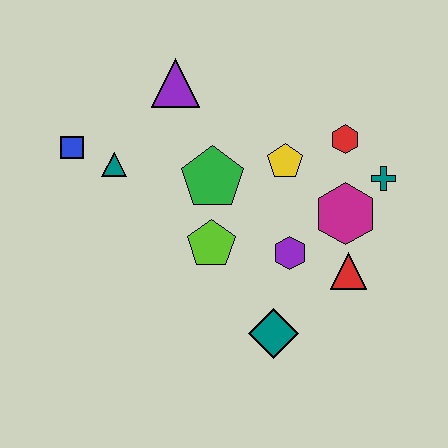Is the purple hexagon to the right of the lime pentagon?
Yes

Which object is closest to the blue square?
The teal triangle is closest to the blue square.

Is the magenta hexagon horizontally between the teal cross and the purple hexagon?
Yes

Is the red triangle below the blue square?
Yes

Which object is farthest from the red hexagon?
The blue square is farthest from the red hexagon.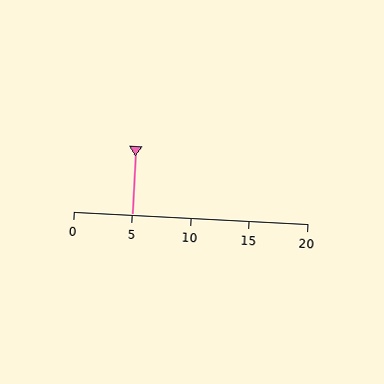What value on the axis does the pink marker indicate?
The marker indicates approximately 5.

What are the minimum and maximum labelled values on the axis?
The axis runs from 0 to 20.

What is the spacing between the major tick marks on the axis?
The major ticks are spaced 5 apart.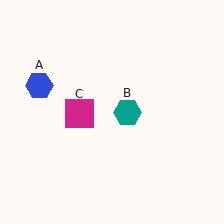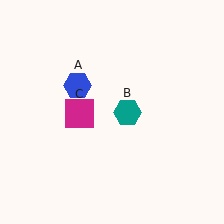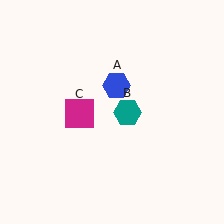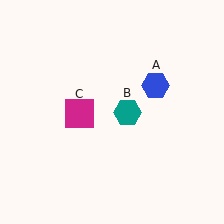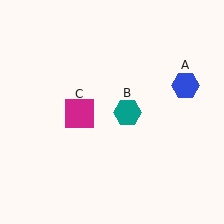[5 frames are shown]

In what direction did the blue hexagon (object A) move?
The blue hexagon (object A) moved right.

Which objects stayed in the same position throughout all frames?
Teal hexagon (object B) and magenta square (object C) remained stationary.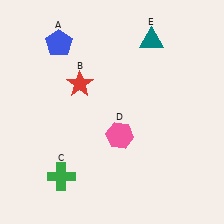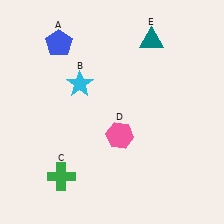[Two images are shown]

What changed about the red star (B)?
In Image 1, B is red. In Image 2, it changed to cyan.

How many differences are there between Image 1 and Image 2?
There is 1 difference between the two images.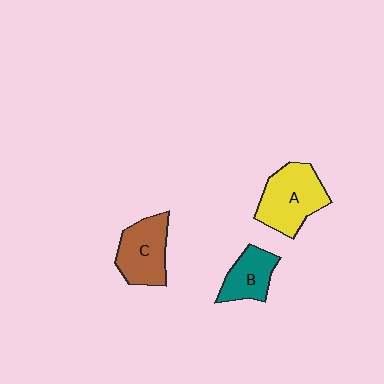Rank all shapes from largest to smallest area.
From largest to smallest: A (yellow), C (brown), B (teal).